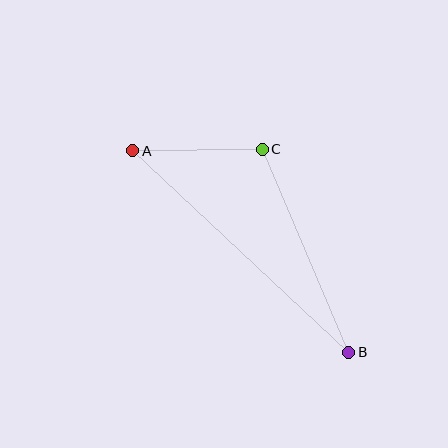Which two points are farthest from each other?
Points A and B are farthest from each other.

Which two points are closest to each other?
Points A and C are closest to each other.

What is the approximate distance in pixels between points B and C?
The distance between B and C is approximately 221 pixels.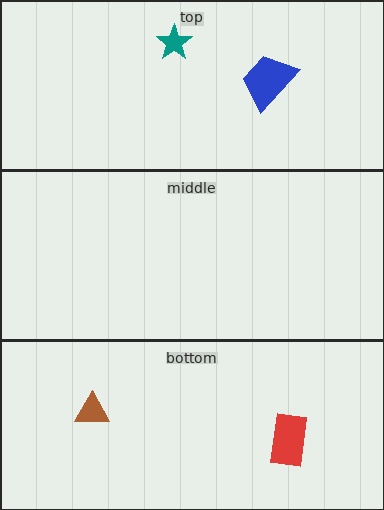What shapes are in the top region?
The blue trapezoid, the teal star.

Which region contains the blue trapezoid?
The top region.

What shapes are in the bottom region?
The brown triangle, the red rectangle.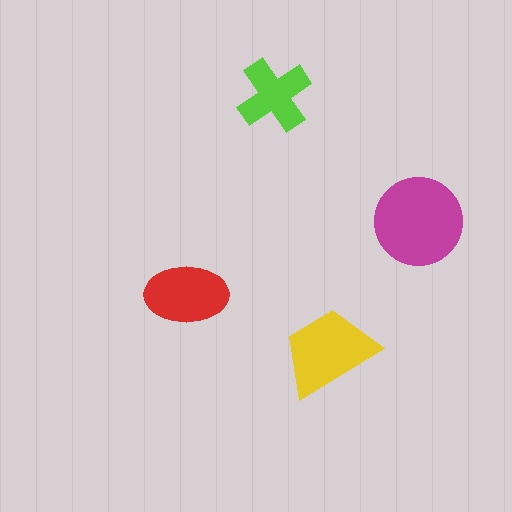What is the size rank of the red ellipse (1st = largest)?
3rd.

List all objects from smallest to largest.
The lime cross, the red ellipse, the yellow trapezoid, the magenta circle.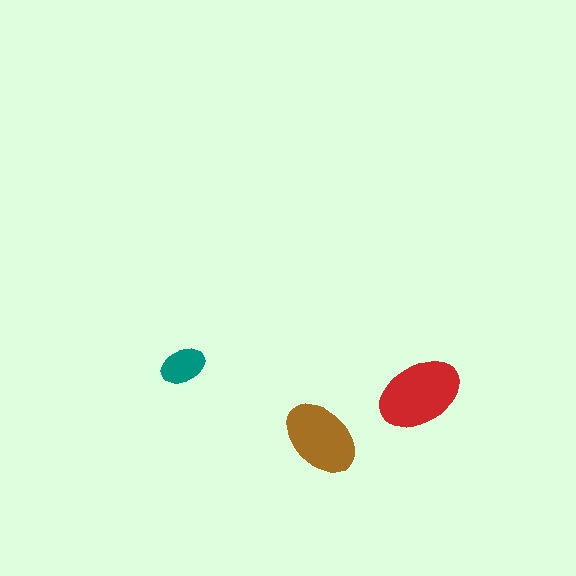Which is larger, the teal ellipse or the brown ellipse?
The brown one.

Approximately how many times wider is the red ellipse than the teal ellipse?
About 2 times wider.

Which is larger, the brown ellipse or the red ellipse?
The red one.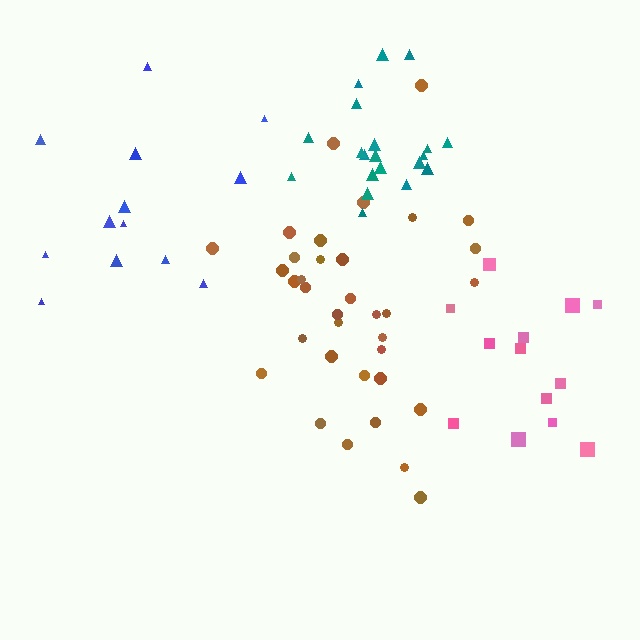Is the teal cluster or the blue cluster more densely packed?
Teal.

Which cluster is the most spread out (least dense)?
Pink.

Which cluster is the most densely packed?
Teal.